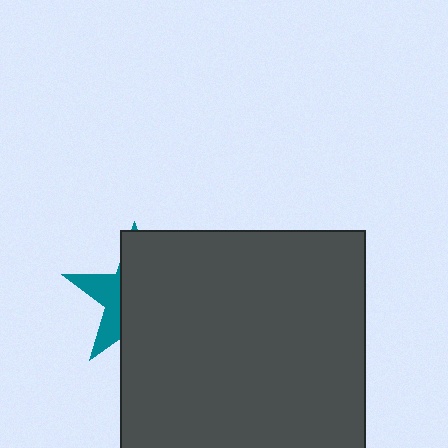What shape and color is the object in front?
The object in front is a dark gray rectangle.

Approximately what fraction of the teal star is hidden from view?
Roughly 69% of the teal star is hidden behind the dark gray rectangle.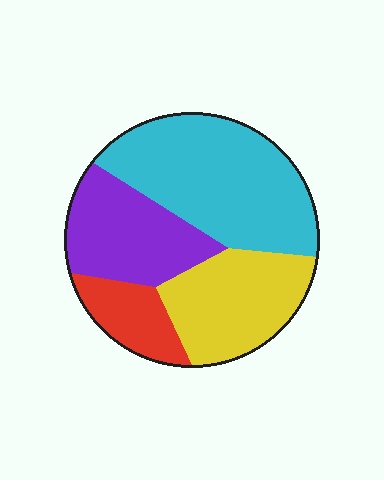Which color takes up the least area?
Red, at roughly 10%.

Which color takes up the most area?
Cyan, at roughly 40%.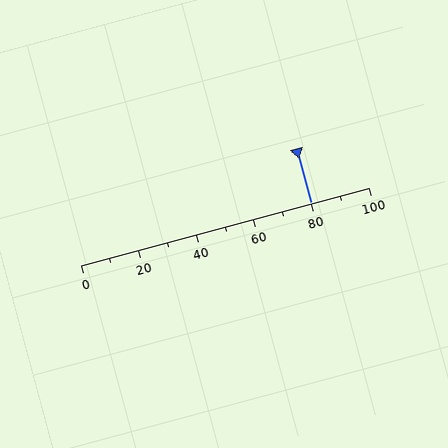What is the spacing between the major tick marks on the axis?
The major ticks are spaced 20 apart.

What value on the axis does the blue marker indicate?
The marker indicates approximately 80.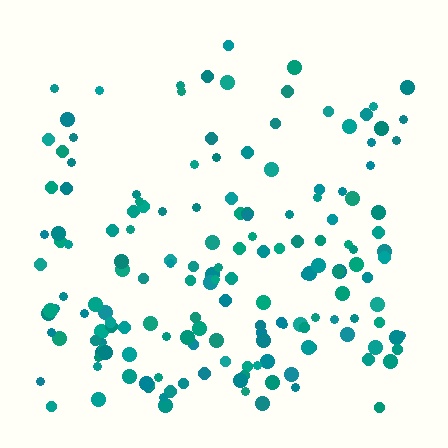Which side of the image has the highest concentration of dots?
The bottom.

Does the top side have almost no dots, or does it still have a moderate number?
Still a moderate number, just noticeably fewer than the bottom.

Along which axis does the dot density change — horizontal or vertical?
Vertical.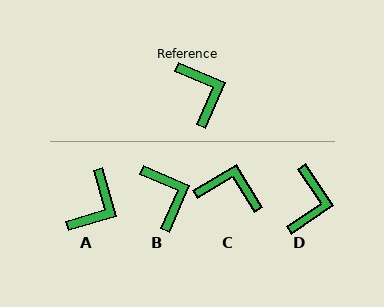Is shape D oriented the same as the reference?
No, it is off by about 32 degrees.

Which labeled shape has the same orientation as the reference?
B.